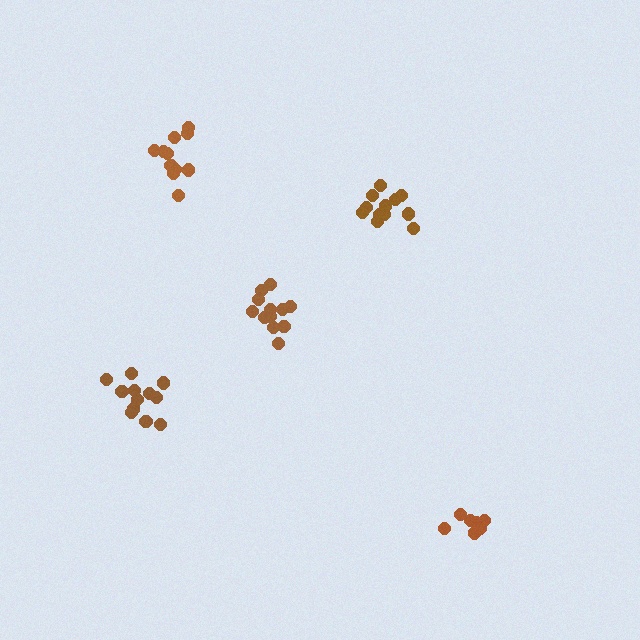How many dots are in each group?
Group 1: 7 dots, Group 2: 11 dots, Group 3: 12 dots, Group 4: 12 dots, Group 5: 12 dots (54 total).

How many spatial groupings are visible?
There are 5 spatial groupings.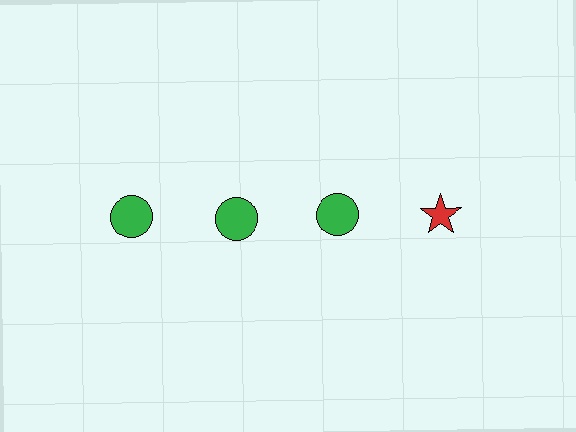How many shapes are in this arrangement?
There are 4 shapes arranged in a grid pattern.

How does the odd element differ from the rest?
It differs in both color (red instead of green) and shape (star instead of circle).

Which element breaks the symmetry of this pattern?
The red star in the top row, second from right column breaks the symmetry. All other shapes are green circles.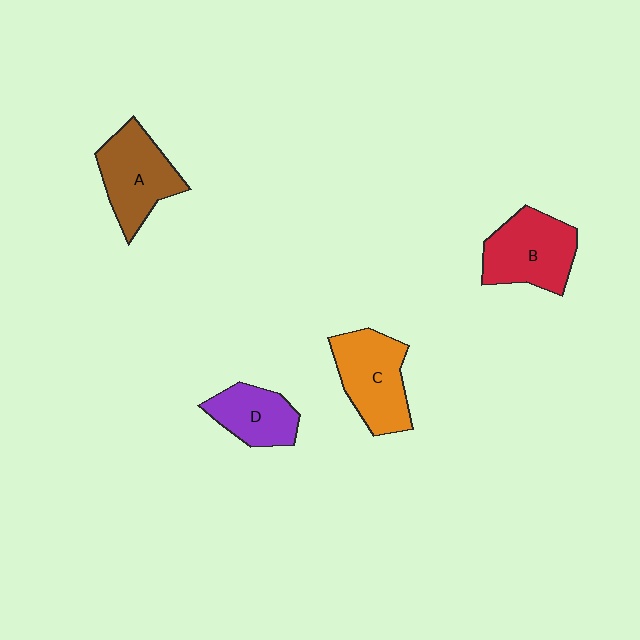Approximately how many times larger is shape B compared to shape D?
Approximately 1.4 times.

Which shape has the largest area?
Shape C (orange).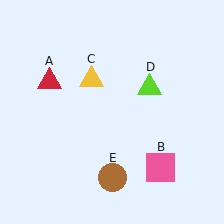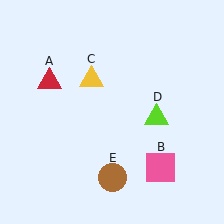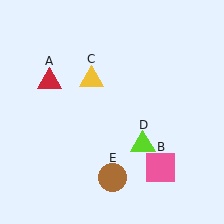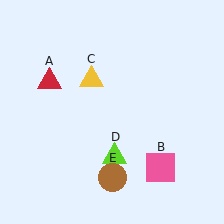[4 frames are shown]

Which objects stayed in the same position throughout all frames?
Red triangle (object A) and pink square (object B) and yellow triangle (object C) and brown circle (object E) remained stationary.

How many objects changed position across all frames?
1 object changed position: lime triangle (object D).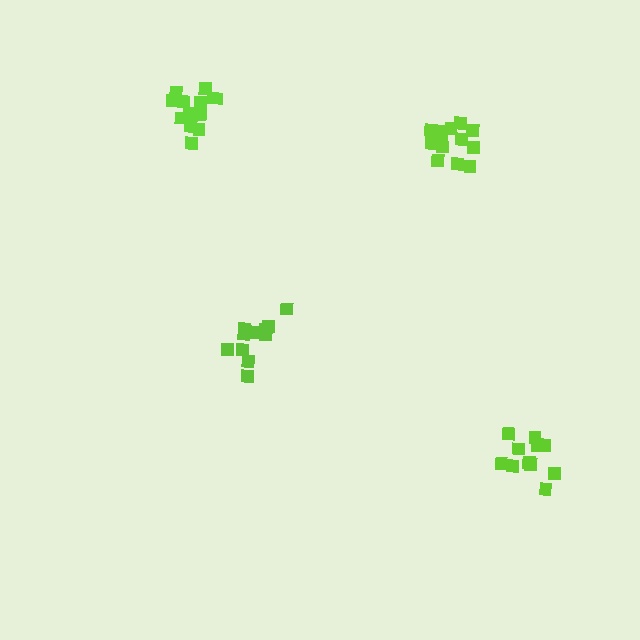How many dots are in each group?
Group 1: 12 dots, Group 2: 11 dots, Group 3: 16 dots, Group 4: 15 dots (54 total).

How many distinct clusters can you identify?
There are 4 distinct clusters.